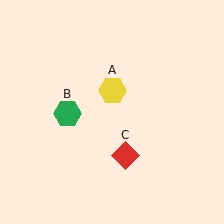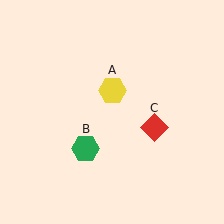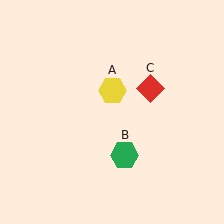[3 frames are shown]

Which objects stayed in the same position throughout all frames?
Yellow hexagon (object A) remained stationary.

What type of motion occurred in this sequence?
The green hexagon (object B), red diamond (object C) rotated counterclockwise around the center of the scene.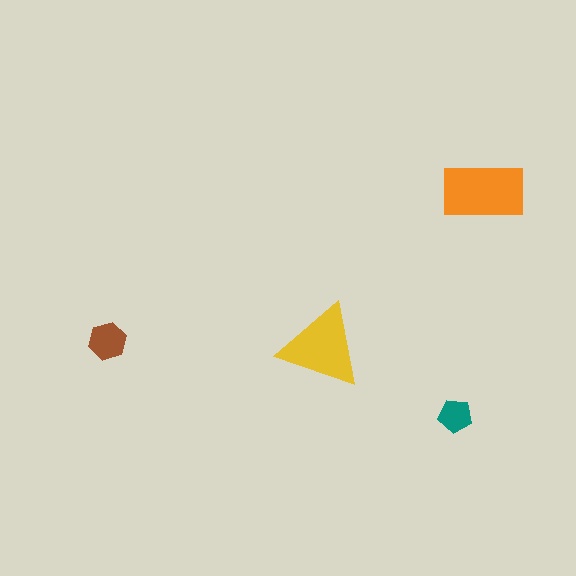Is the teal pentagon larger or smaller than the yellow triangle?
Smaller.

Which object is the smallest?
The teal pentagon.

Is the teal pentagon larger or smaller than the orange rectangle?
Smaller.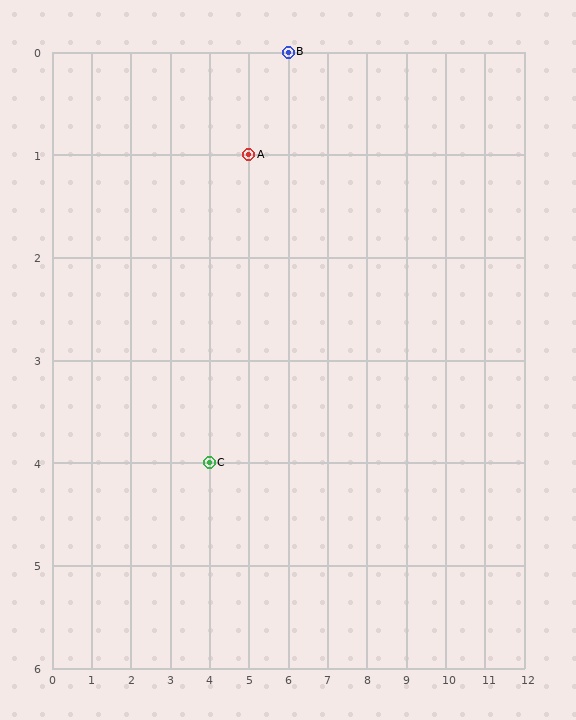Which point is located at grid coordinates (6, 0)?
Point B is at (6, 0).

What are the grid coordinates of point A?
Point A is at grid coordinates (5, 1).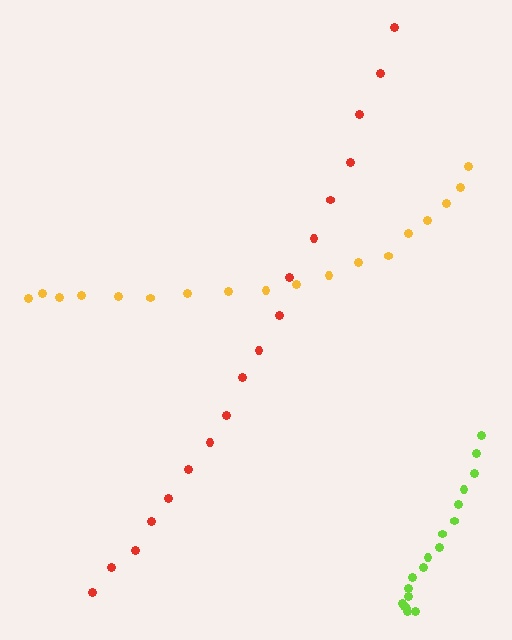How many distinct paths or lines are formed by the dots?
There are 3 distinct paths.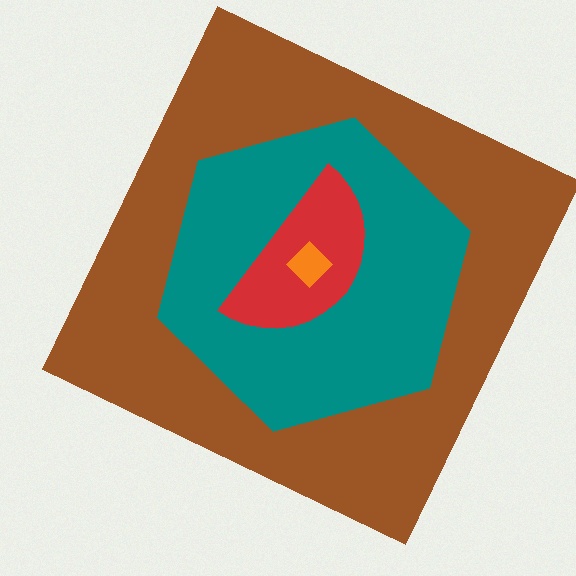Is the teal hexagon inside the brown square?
Yes.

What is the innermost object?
The orange diamond.